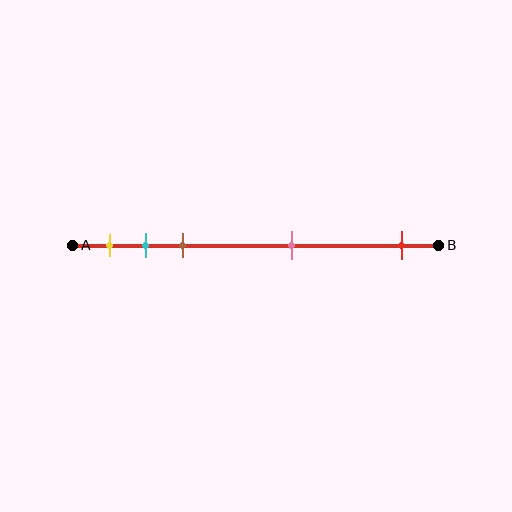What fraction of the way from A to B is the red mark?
The red mark is approximately 90% (0.9) of the way from A to B.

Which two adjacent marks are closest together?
The cyan and brown marks are the closest adjacent pair.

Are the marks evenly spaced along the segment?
No, the marks are not evenly spaced.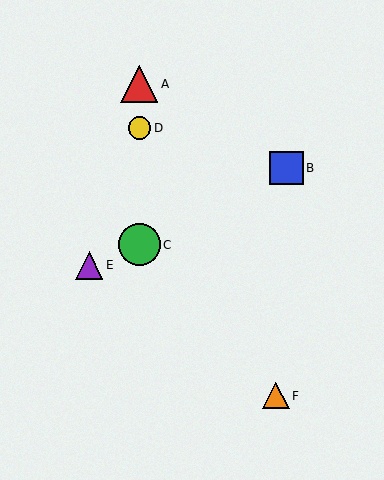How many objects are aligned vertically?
3 objects (A, C, D) are aligned vertically.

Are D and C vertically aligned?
Yes, both are at x≈139.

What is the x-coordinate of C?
Object C is at x≈139.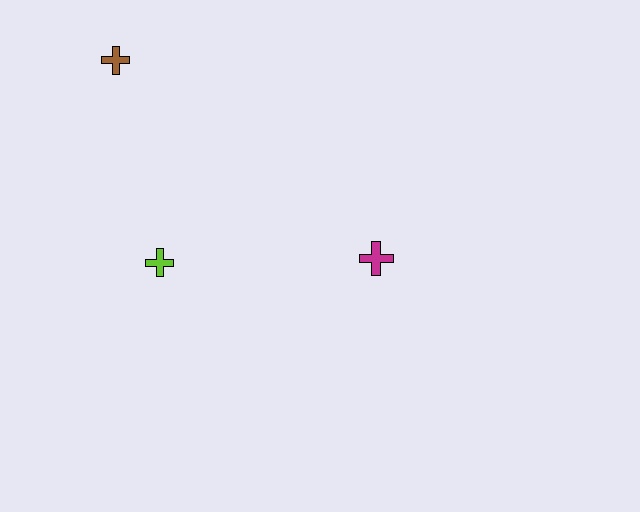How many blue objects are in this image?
There are no blue objects.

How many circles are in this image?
There are no circles.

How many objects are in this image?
There are 3 objects.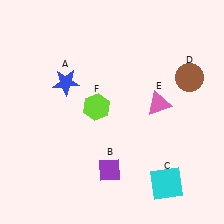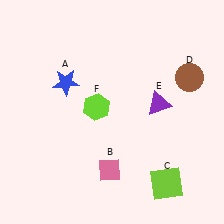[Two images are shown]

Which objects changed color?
B changed from purple to pink. C changed from cyan to lime. E changed from pink to purple.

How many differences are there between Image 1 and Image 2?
There are 3 differences between the two images.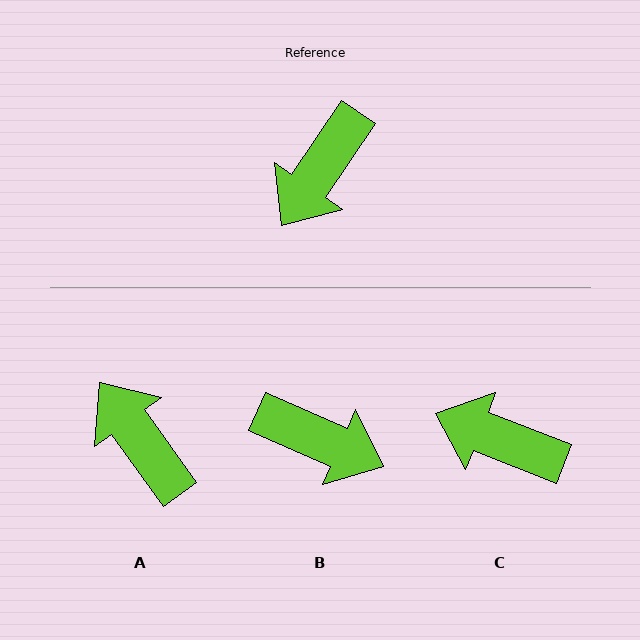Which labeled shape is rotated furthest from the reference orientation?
A, about 110 degrees away.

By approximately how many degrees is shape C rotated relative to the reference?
Approximately 77 degrees clockwise.